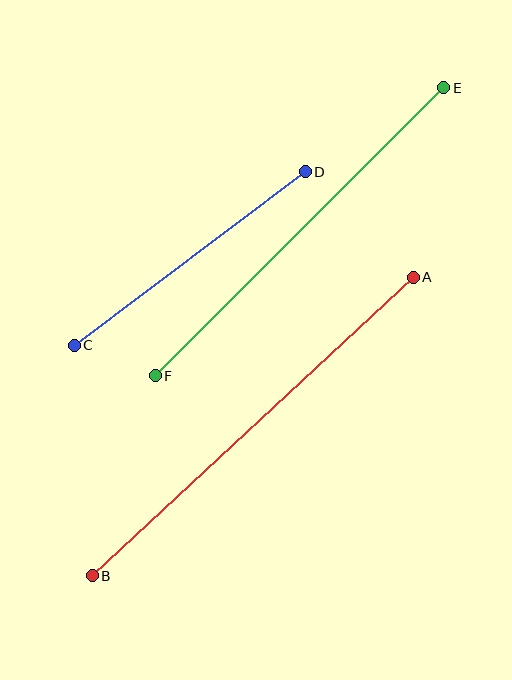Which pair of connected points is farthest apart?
Points A and B are farthest apart.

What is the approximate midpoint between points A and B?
The midpoint is at approximately (253, 426) pixels.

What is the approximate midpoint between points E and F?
The midpoint is at approximately (299, 232) pixels.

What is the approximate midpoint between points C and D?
The midpoint is at approximately (190, 258) pixels.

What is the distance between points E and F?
The distance is approximately 407 pixels.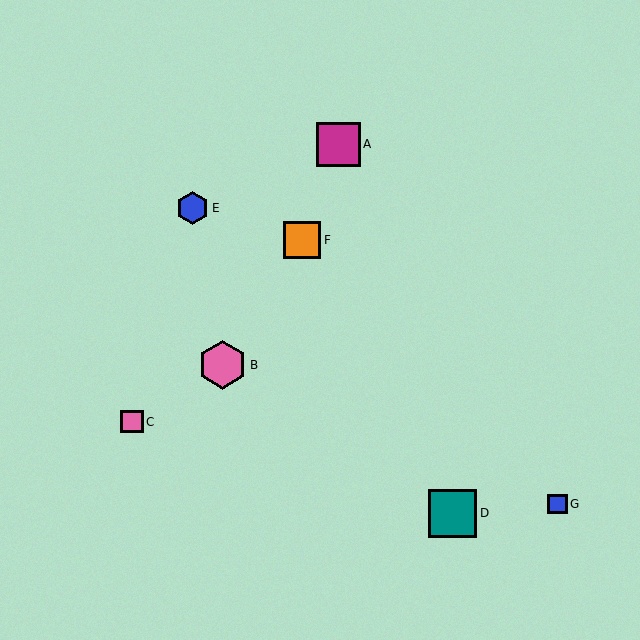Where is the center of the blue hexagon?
The center of the blue hexagon is at (192, 208).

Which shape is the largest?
The pink hexagon (labeled B) is the largest.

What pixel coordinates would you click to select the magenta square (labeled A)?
Click at (338, 144) to select the magenta square A.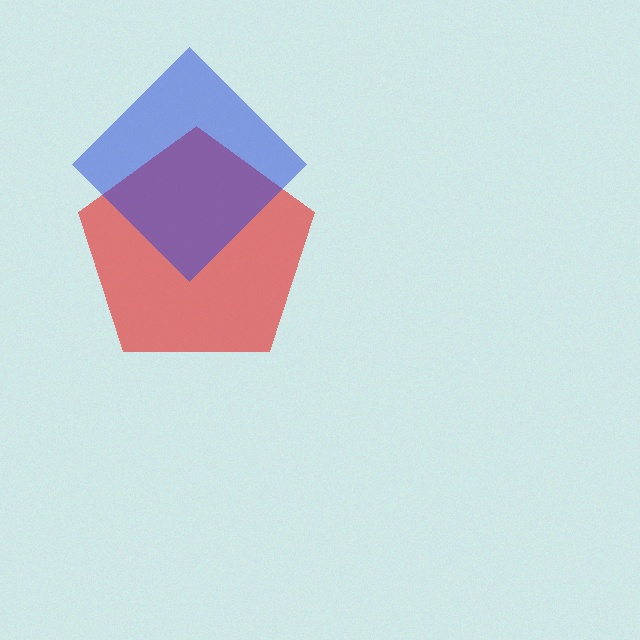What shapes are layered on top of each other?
The layered shapes are: a red pentagon, a blue diamond.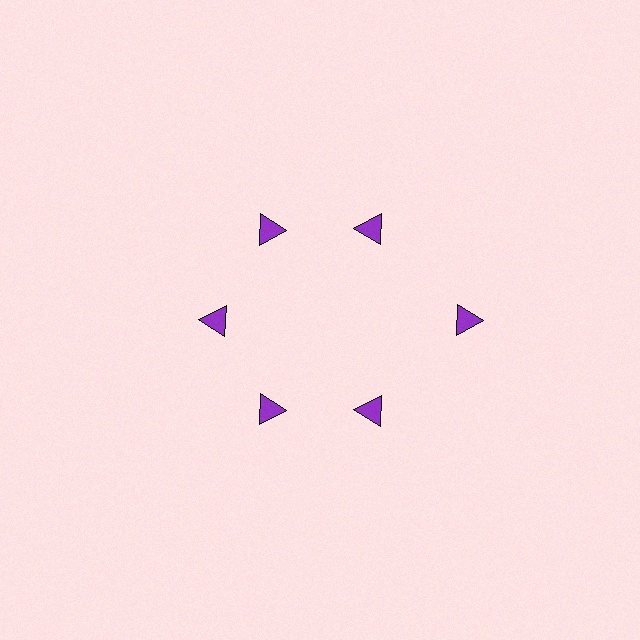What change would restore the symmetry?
The symmetry would be restored by moving it inward, back onto the ring so that all 6 triangles sit at equal angles and equal distance from the center.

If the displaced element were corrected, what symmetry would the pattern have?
It would have 6-fold rotational symmetry — the pattern would map onto itself every 60 degrees.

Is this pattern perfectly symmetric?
No. The 6 purple triangles are arranged in a ring, but one element near the 3 o'clock position is pushed outward from the center, breaking the 6-fold rotational symmetry.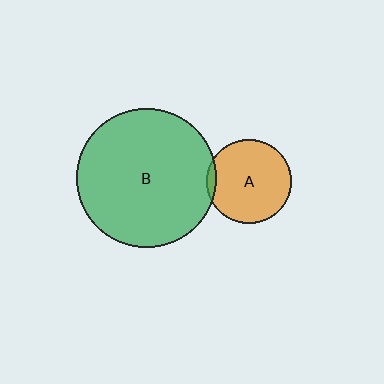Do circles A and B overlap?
Yes.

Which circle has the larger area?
Circle B (green).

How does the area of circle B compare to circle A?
Approximately 2.7 times.